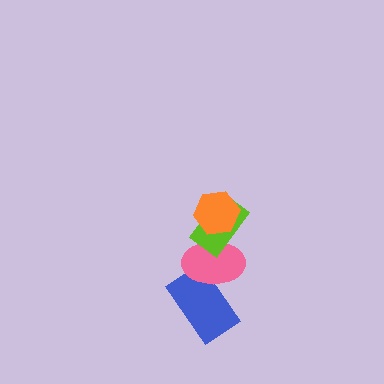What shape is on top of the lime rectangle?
The orange hexagon is on top of the lime rectangle.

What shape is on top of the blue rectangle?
The pink ellipse is on top of the blue rectangle.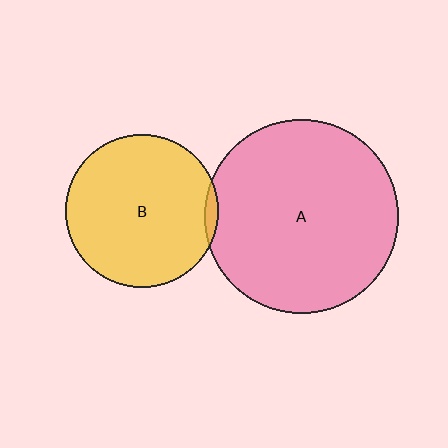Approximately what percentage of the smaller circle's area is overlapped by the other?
Approximately 5%.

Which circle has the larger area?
Circle A (pink).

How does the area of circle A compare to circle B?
Approximately 1.6 times.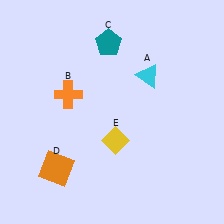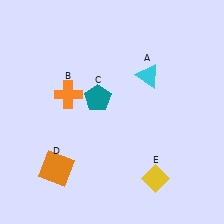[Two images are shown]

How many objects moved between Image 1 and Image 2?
2 objects moved between the two images.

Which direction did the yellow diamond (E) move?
The yellow diamond (E) moved right.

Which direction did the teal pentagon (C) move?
The teal pentagon (C) moved down.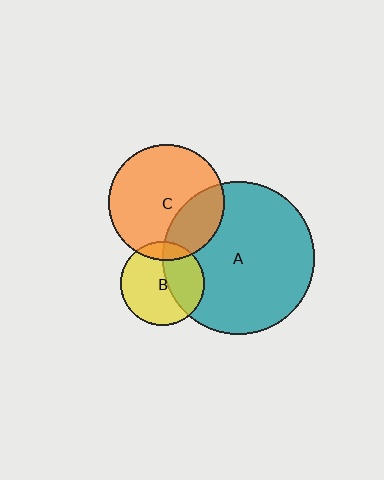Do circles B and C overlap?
Yes.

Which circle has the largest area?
Circle A (teal).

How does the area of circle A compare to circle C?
Approximately 1.7 times.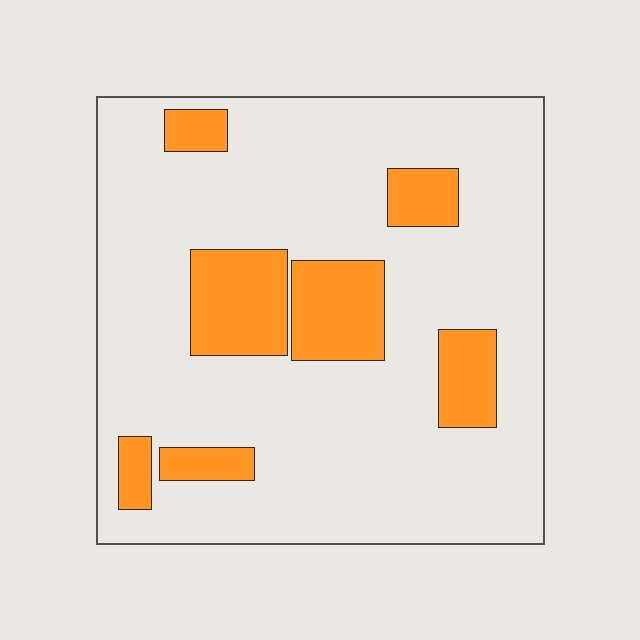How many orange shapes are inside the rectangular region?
7.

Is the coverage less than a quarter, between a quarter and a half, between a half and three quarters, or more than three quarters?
Less than a quarter.